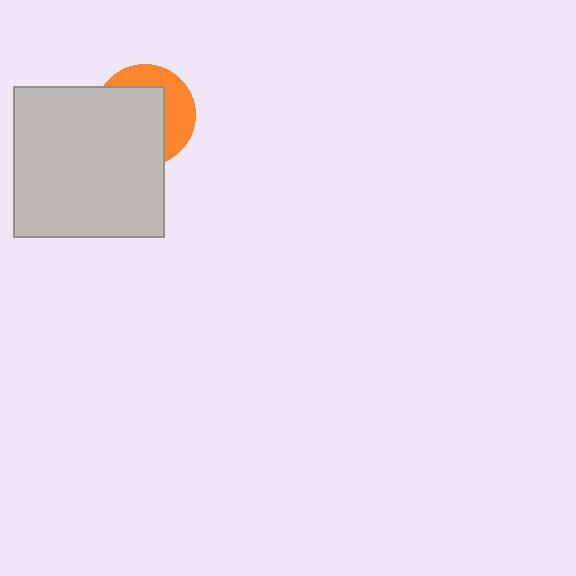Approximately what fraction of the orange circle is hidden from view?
Roughly 62% of the orange circle is hidden behind the light gray square.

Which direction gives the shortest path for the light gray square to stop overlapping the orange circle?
Moving toward the lower-left gives the shortest separation.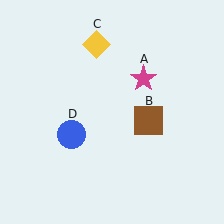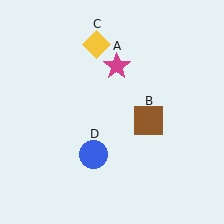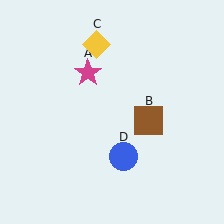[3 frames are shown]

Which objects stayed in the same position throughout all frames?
Brown square (object B) and yellow diamond (object C) remained stationary.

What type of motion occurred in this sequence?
The magenta star (object A), blue circle (object D) rotated counterclockwise around the center of the scene.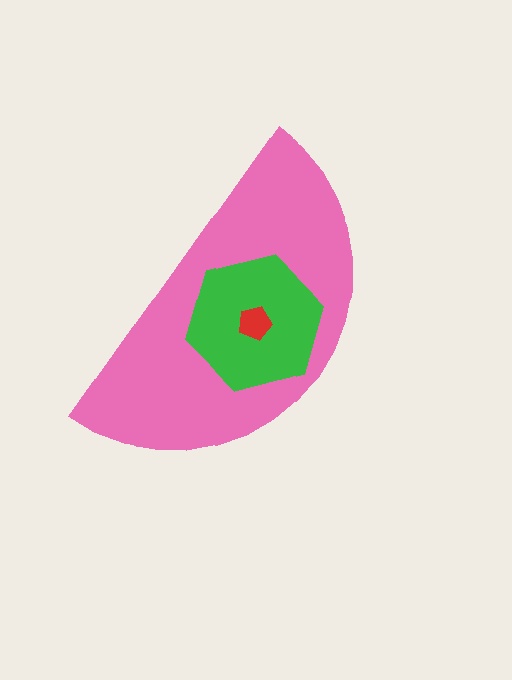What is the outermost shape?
The pink semicircle.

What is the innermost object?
The red pentagon.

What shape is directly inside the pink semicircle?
The green hexagon.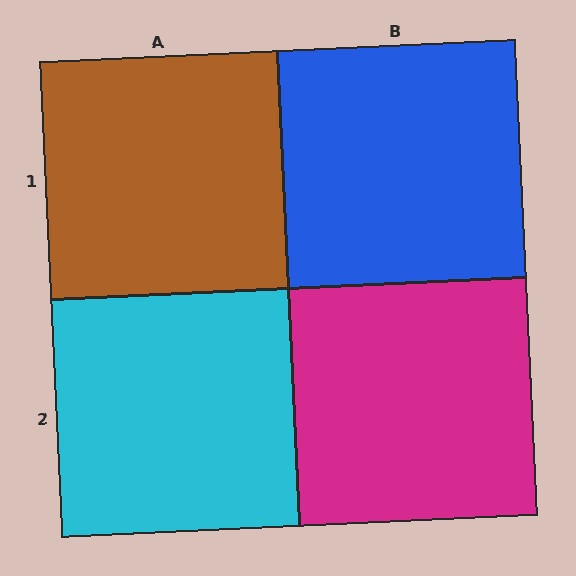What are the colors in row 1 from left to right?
Brown, blue.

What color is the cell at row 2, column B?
Magenta.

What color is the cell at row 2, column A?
Cyan.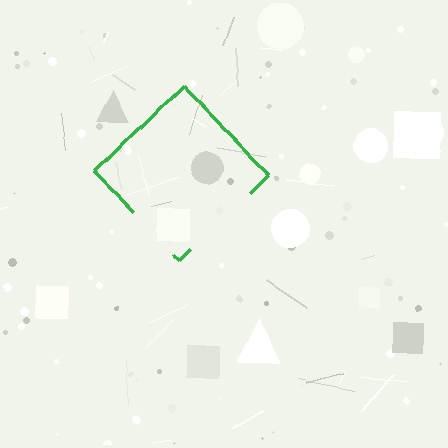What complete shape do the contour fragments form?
The contour fragments form a diamond.